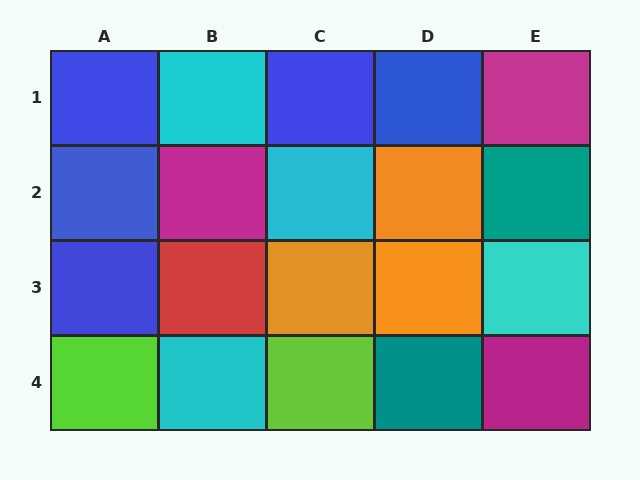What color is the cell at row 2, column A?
Blue.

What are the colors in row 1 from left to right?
Blue, cyan, blue, blue, magenta.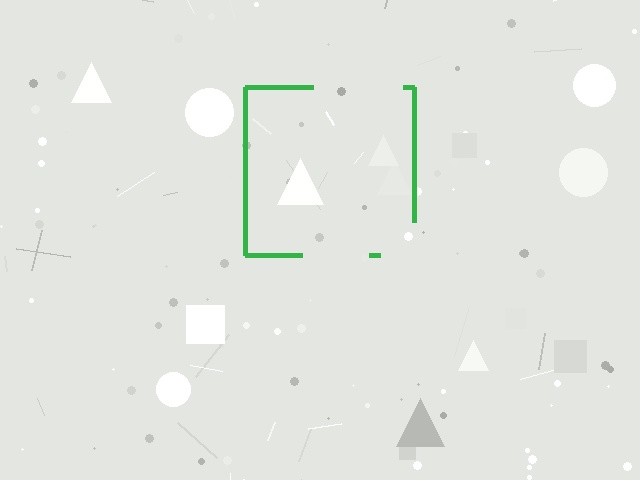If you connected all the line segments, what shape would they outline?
They would outline a square.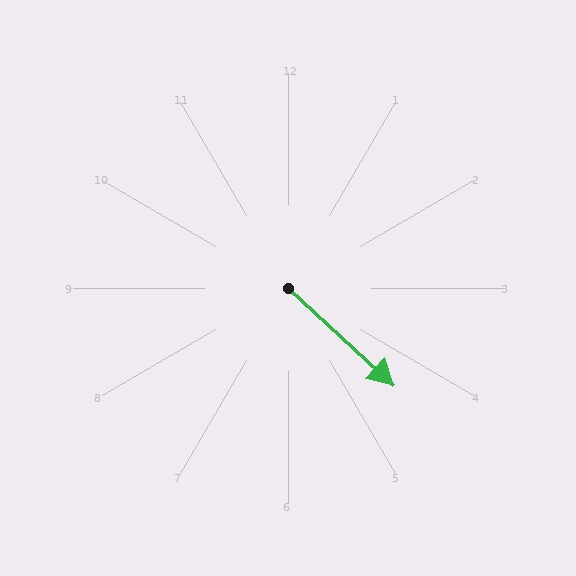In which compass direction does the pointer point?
Southeast.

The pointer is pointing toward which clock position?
Roughly 4 o'clock.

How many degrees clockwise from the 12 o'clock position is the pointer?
Approximately 133 degrees.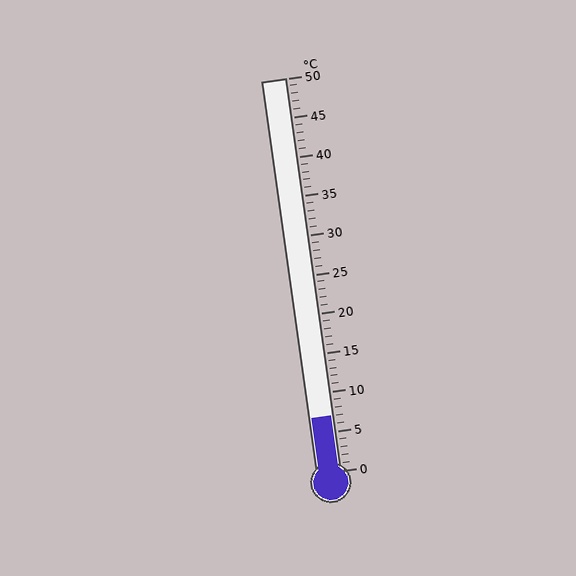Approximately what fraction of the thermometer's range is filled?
The thermometer is filled to approximately 15% of its range.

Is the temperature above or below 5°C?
The temperature is above 5°C.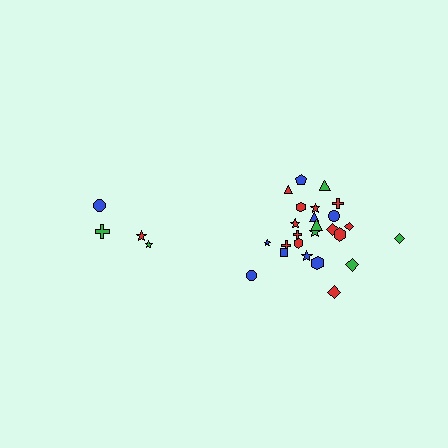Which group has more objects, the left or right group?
The right group.